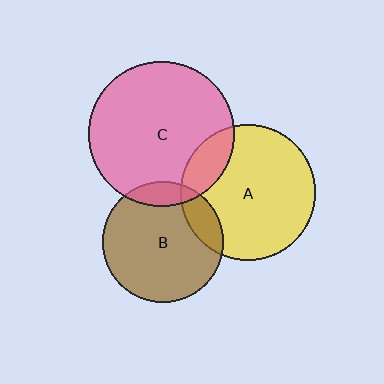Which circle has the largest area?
Circle C (pink).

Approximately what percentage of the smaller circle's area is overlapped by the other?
Approximately 15%.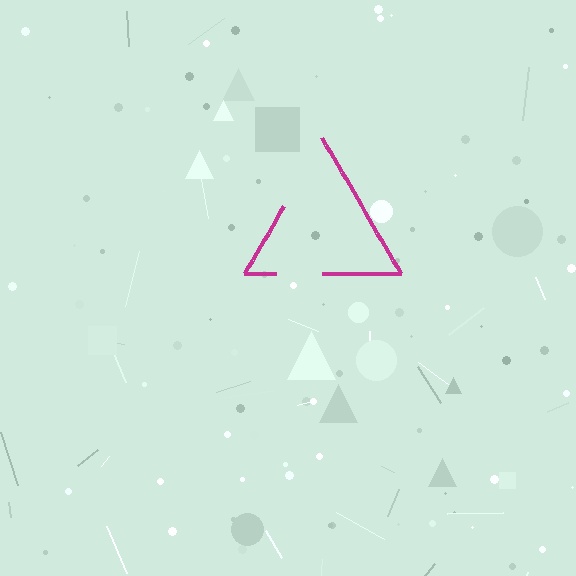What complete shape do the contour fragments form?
The contour fragments form a triangle.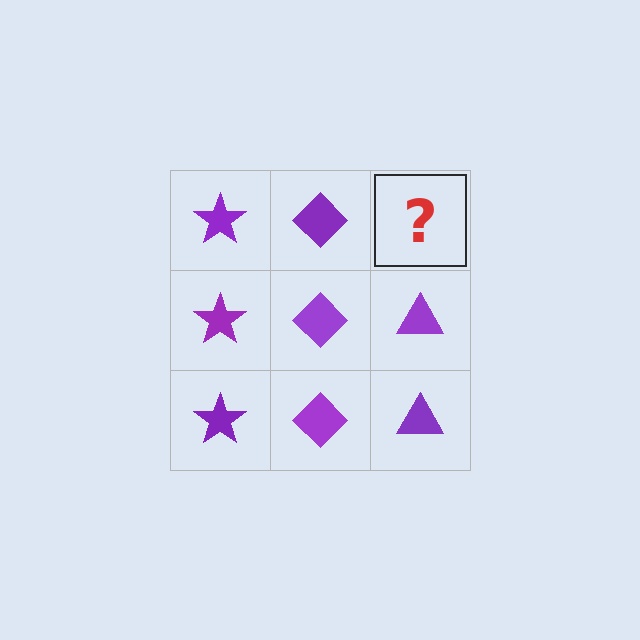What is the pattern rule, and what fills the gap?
The rule is that each column has a consistent shape. The gap should be filled with a purple triangle.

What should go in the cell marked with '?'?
The missing cell should contain a purple triangle.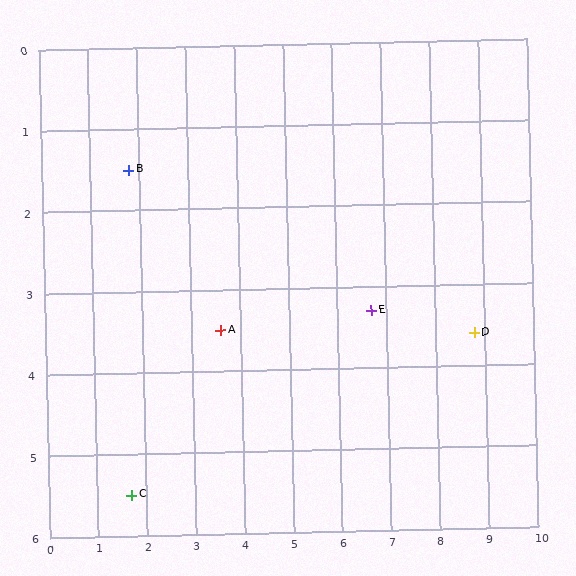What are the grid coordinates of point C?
Point C is at approximately (1.7, 5.5).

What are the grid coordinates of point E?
Point E is at approximately (6.7, 3.3).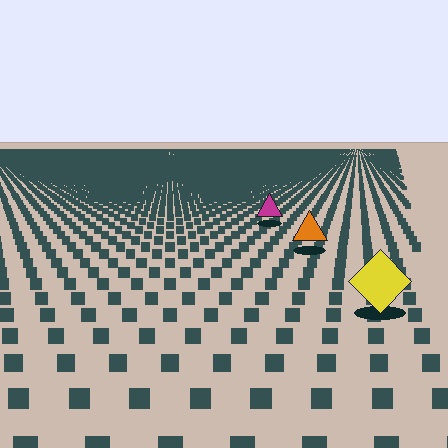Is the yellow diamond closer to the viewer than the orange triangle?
Yes. The yellow diamond is closer — you can tell from the texture gradient: the ground texture is coarser near it.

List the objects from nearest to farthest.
From nearest to farthest: the yellow diamond, the orange triangle, the magenta triangle.